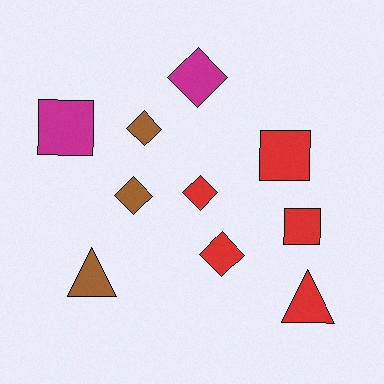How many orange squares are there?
There are no orange squares.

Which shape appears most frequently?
Diamond, with 5 objects.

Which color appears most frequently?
Red, with 5 objects.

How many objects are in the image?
There are 10 objects.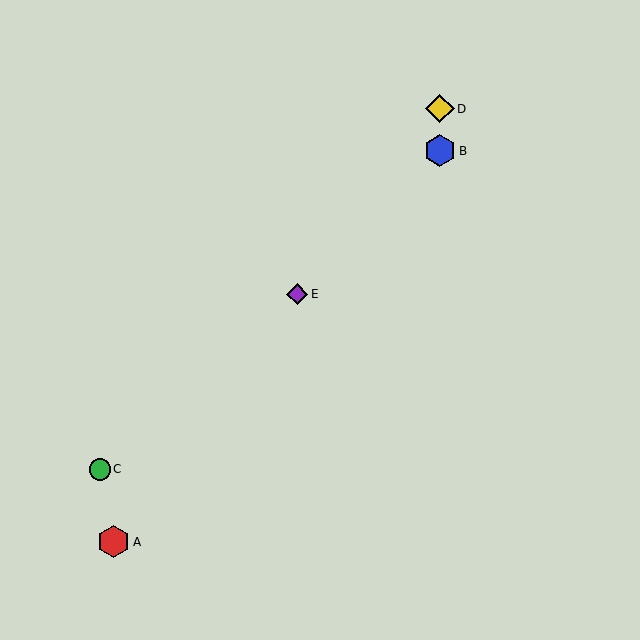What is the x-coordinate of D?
Object D is at x≈440.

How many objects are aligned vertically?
2 objects (B, D) are aligned vertically.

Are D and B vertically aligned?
Yes, both are at x≈440.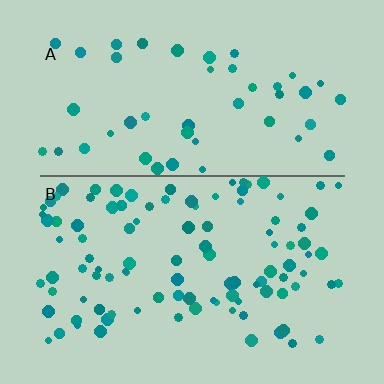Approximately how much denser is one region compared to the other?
Approximately 2.2× — region B over region A.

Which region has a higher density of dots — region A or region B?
B (the bottom).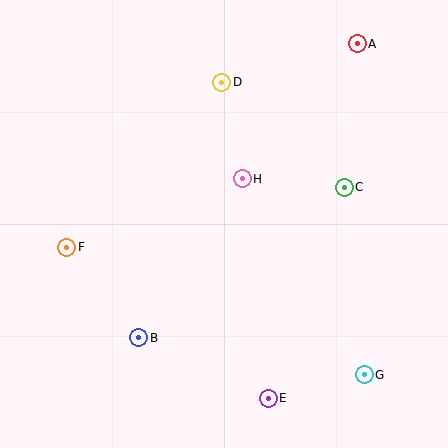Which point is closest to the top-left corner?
Point D is closest to the top-left corner.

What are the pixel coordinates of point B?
Point B is at (139, 338).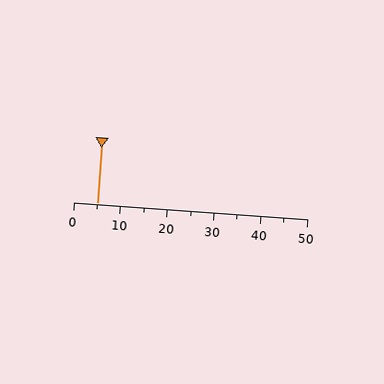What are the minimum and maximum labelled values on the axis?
The axis runs from 0 to 50.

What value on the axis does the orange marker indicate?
The marker indicates approximately 5.